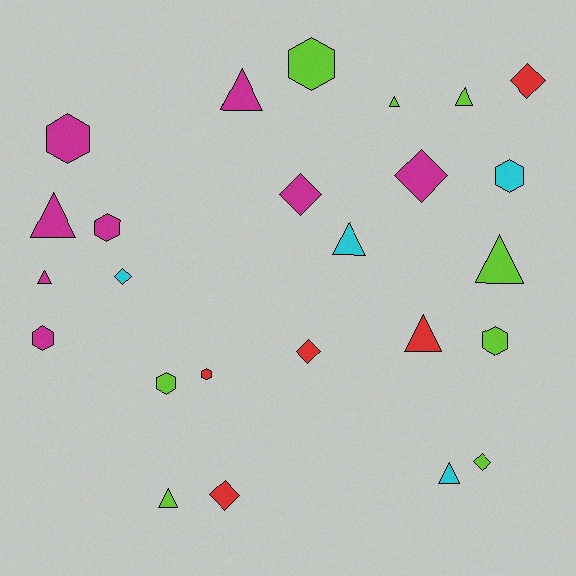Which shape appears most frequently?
Triangle, with 10 objects.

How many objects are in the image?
There are 25 objects.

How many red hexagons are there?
There is 1 red hexagon.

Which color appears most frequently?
Lime, with 8 objects.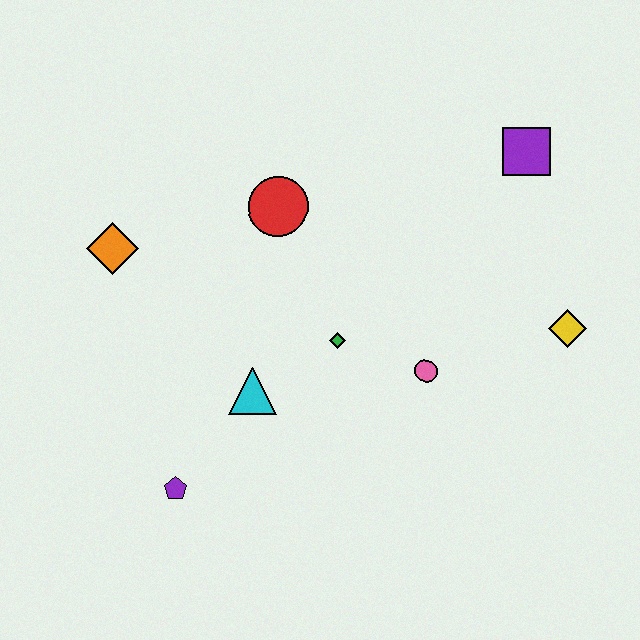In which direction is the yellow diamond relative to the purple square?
The yellow diamond is below the purple square.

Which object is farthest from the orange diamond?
The yellow diamond is farthest from the orange diamond.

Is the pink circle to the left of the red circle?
No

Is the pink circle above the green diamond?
No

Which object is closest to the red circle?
The green diamond is closest to the red circle.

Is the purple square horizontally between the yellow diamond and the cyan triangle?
Yes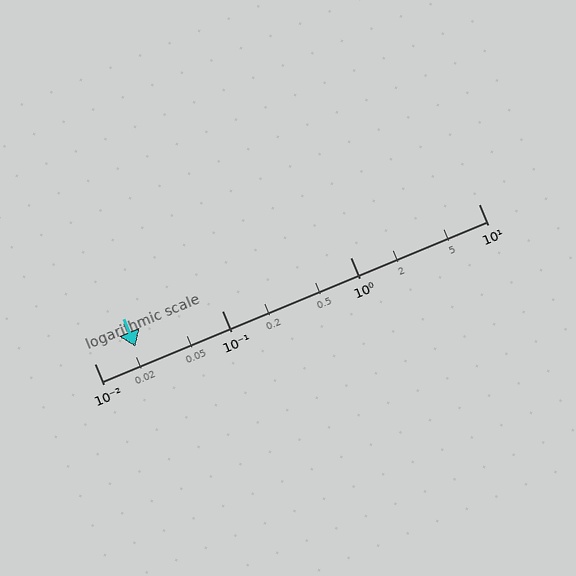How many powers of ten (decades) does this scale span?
The scale spans 3 decades, from 0.01 to 10.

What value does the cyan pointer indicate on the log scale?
The pointer indicates approximately 0.021.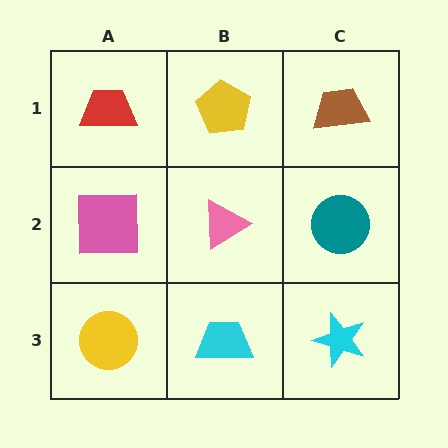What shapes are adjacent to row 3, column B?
A pink triangle (row 2, column B), a yellow circle (row 3, column A), a cyan star (row 3, column C).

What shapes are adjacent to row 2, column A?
A red trapezoid (row 1, column A), a yellow circle (row 3, column A), a pink triangle (row 2, column B).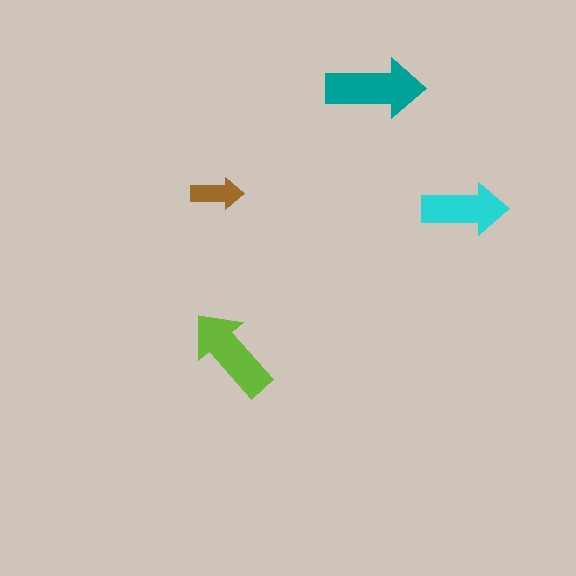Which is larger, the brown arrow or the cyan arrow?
The cyan one.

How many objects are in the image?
There are 4 objects in the image.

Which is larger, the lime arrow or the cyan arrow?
The lime one.